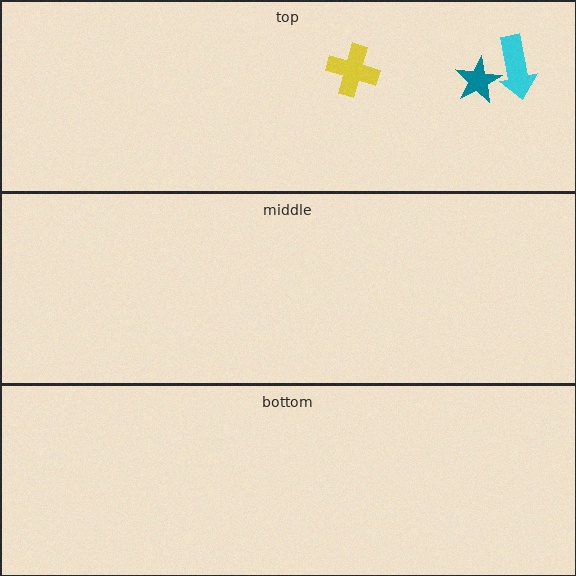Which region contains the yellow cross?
The top region.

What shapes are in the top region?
The yellow cross, the teal star, the cyan arrow.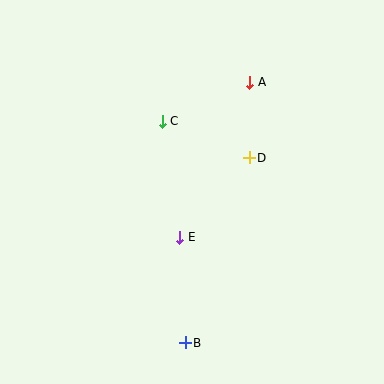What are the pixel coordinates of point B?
Point B is at (185, 343).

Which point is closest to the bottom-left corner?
Point B is closest to the bottom-left corner.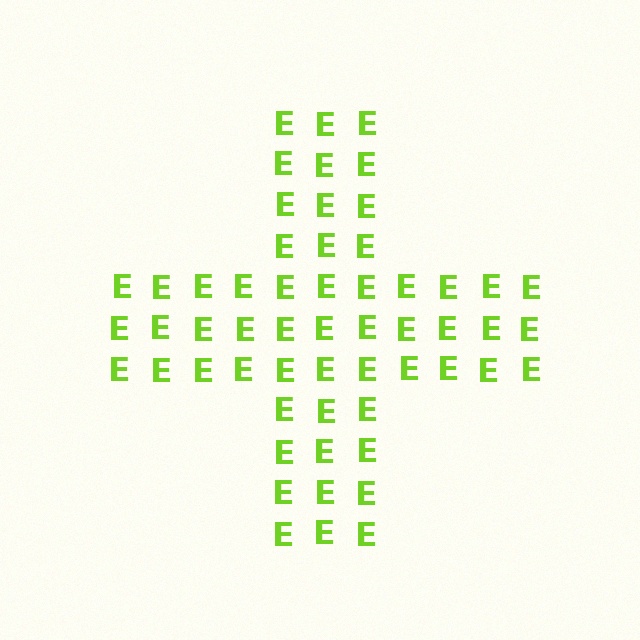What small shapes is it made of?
It is made of small letter E's.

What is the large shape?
The large shape is a cross.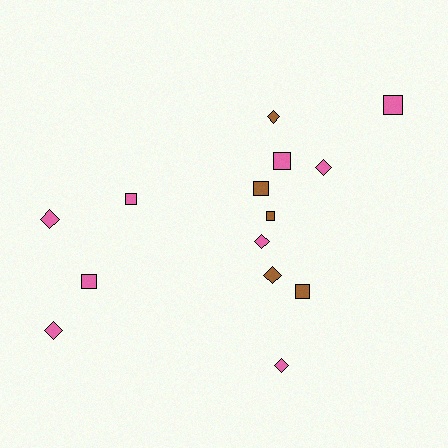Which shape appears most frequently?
Diamond, with 7 objects.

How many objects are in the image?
There are 14 objects.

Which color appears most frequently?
Pink, with 9 objects.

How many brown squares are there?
There are 3 brown squares.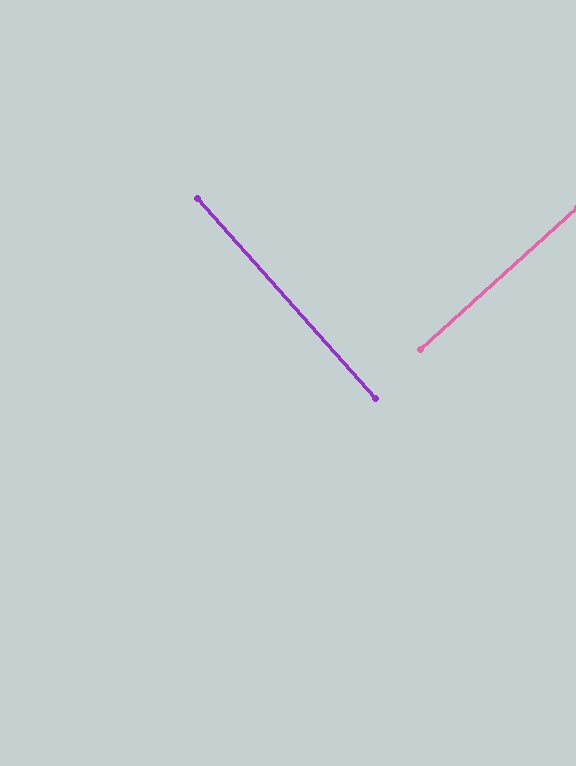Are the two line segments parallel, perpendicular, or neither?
Perpendicular — they meet at approximately 90°.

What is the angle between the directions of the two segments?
Approximately 90 degrees.